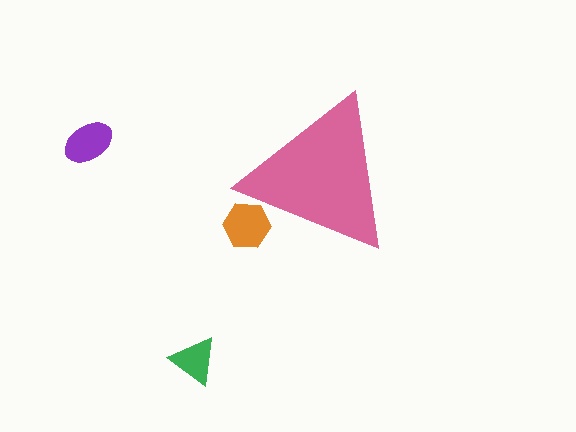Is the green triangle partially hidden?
No, the green triangle is fully visible.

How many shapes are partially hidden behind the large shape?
1 shape is partially hidden.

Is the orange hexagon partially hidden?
Yes, the orange hexagon is partially hidden behind the pink triangle.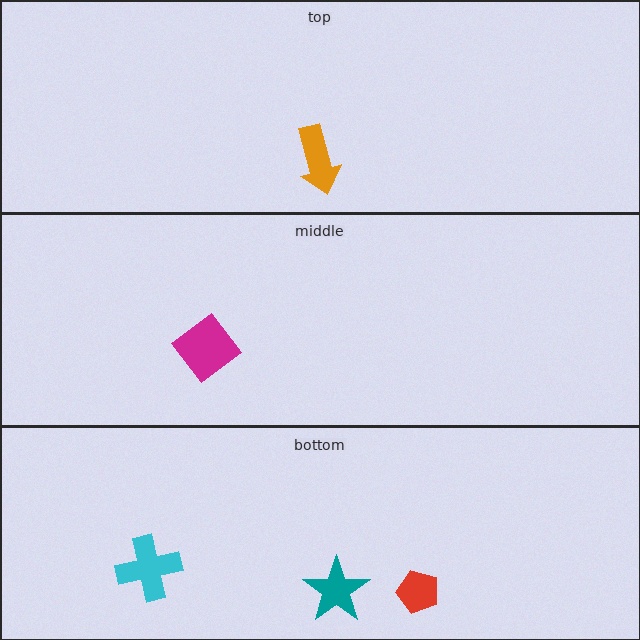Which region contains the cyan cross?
The bottom region.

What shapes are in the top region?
The orange arrow.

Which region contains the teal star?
The bottom region.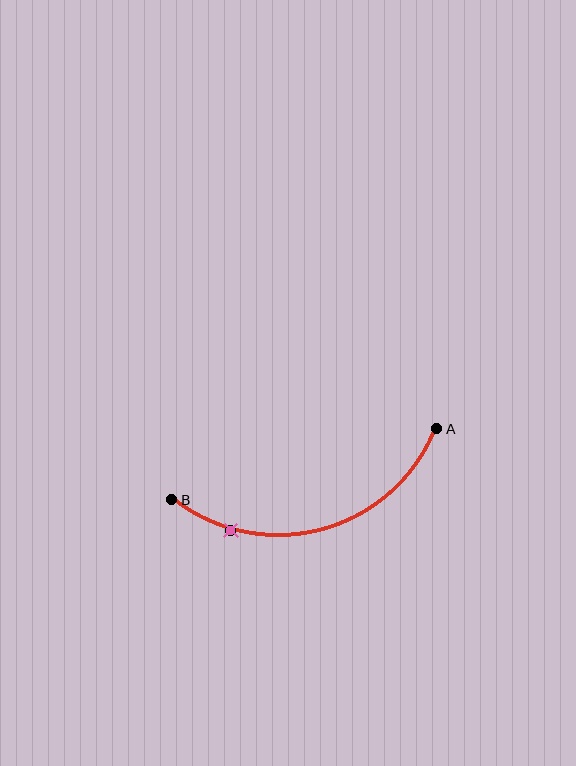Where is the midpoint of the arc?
The arc midpoint is the point on the curve farthest from the straight line joining A and B. It sits below that line.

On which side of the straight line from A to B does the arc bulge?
The arc bulges below the straight line connecting A and B.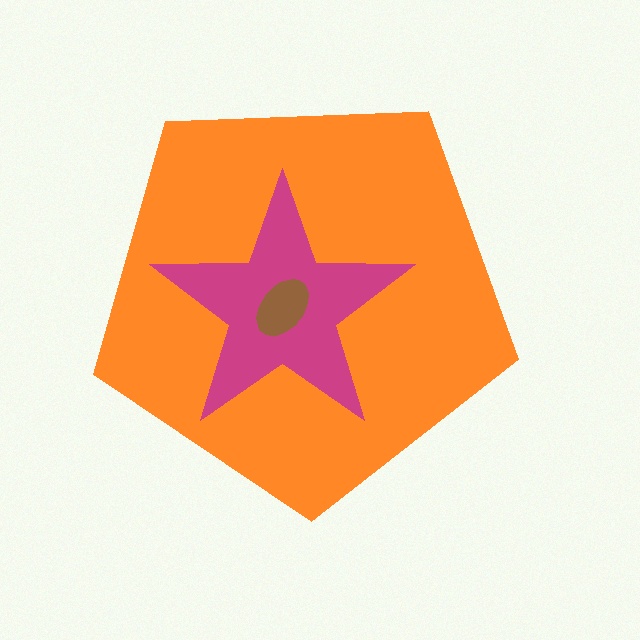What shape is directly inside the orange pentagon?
The magenta star.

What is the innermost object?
The brown ellipse.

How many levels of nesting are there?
3.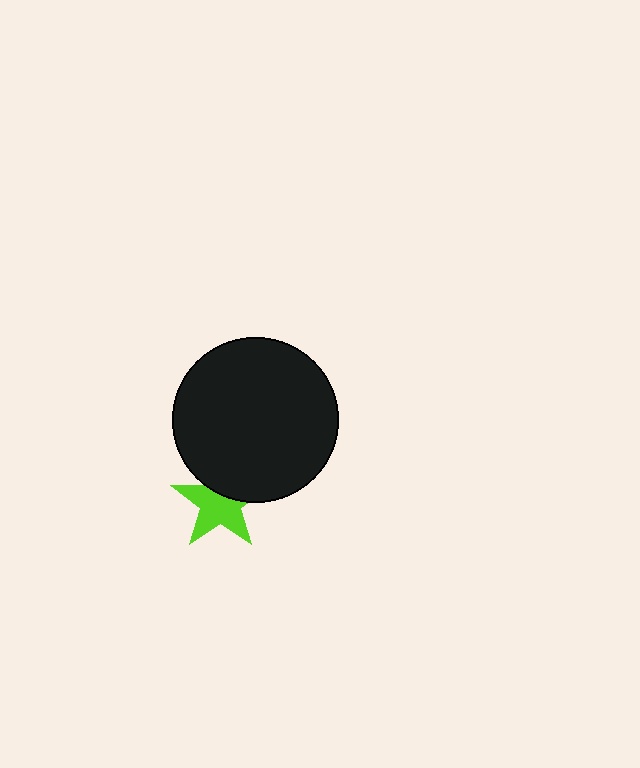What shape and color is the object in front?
The object in front is a black circle.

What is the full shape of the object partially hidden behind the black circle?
The partially hidden object is a lime star.